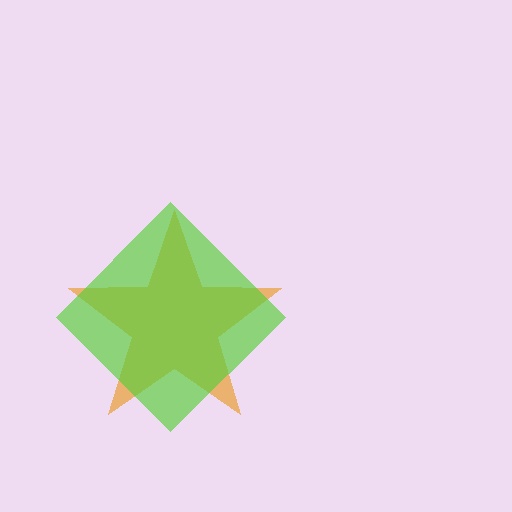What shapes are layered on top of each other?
The layered shapes are: an orange star, a lime diamond.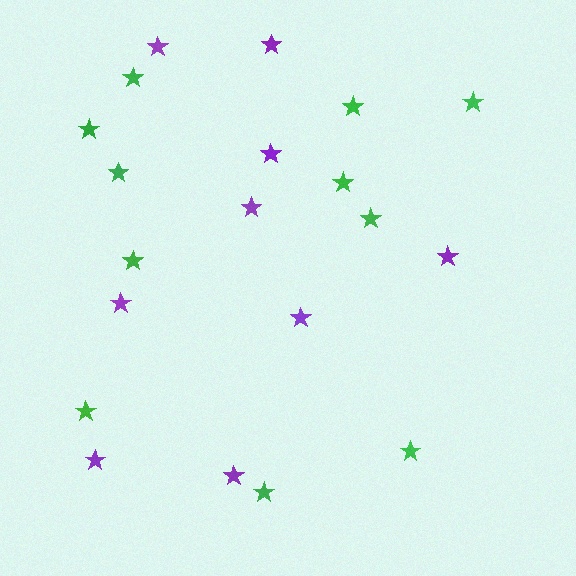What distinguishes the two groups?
There are 2 groups: one group of green stars (11) and one group of purple stars (9).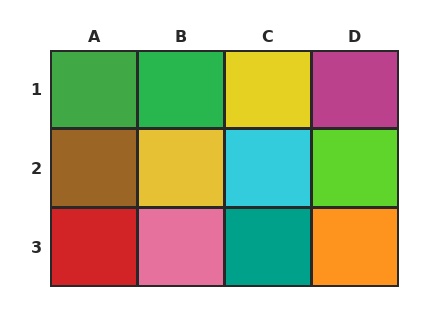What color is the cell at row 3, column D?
Orange.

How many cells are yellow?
2 cells are yellow.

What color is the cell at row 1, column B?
Green.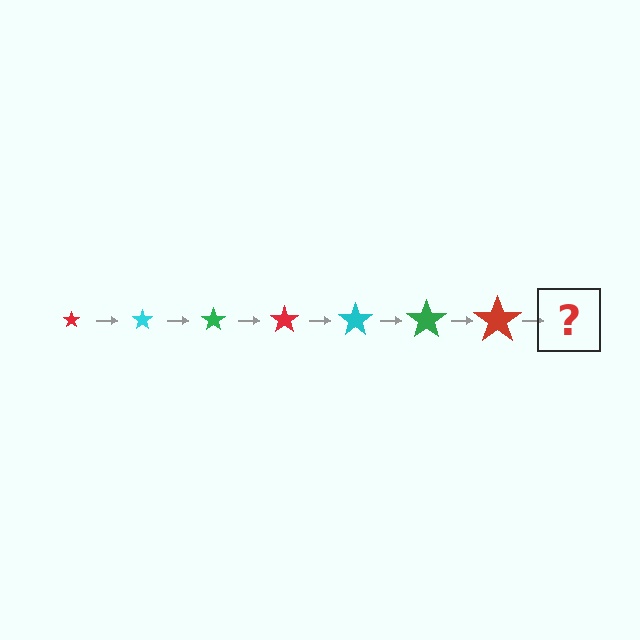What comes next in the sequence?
The next element should be a cyan star, larger than the previous one.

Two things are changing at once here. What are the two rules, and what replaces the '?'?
The two rules are that the star grows larger each step and the color cycles through red, cyan, and green. The '?' should be a cyan star, larger than the previous one.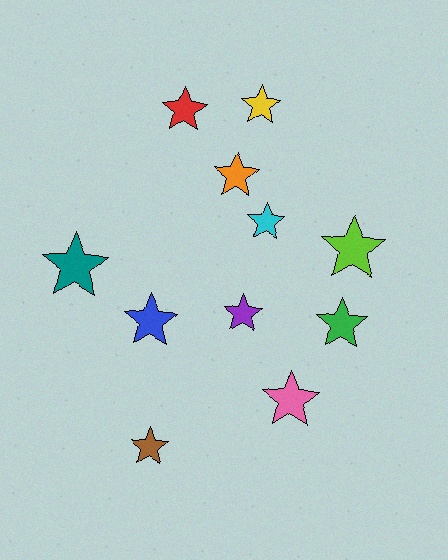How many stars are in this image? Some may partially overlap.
There are 11 stars.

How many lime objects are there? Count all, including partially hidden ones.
There is 1 lime object.